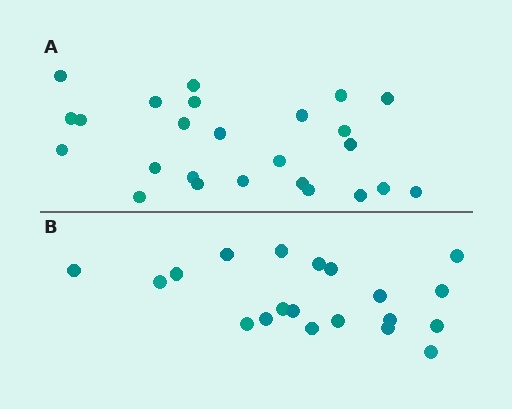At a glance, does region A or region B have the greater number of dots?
Region A (the top region) has more dots.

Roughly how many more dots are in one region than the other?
Region A has about 5 more dots than region B.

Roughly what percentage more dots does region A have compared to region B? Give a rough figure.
About 25% more.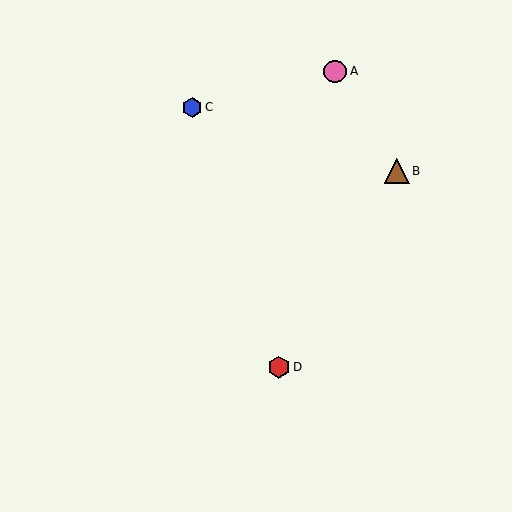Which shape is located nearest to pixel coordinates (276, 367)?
The red hexagon (labeled D) at (279, 367) is nearest to that location.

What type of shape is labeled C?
Shape C is a blue hexagon.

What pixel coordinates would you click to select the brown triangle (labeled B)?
Click at (397, 171) to select the brown triangle B.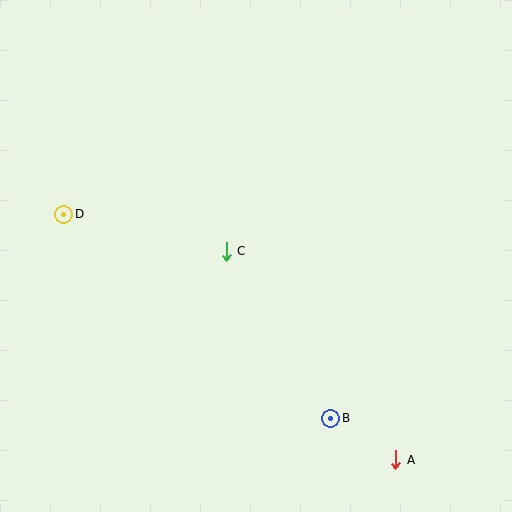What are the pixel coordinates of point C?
Point C is at (226, 251).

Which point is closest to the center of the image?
Point C at (226, 251) is closest to the center.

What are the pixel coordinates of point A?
Point A is at (396, 460).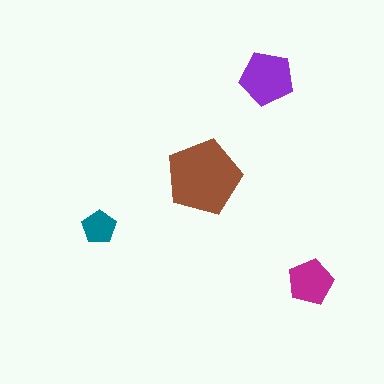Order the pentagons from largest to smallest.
the brown one, the purple one, the magenta one, the teal one.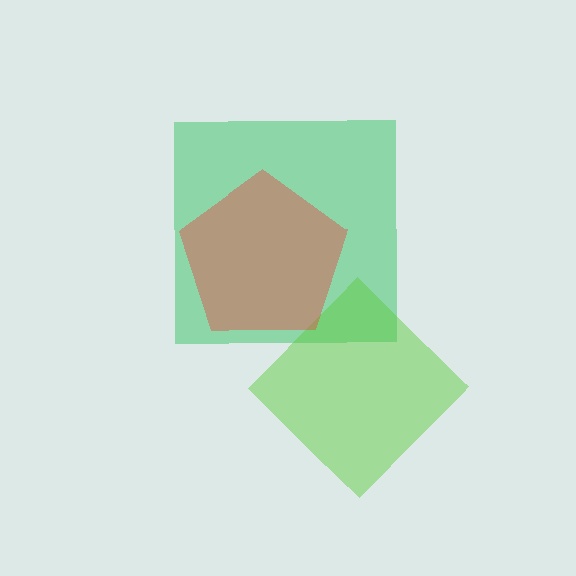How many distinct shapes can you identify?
There are 3 distinct shapes: a green square, a lime diamond, a red pentagon.